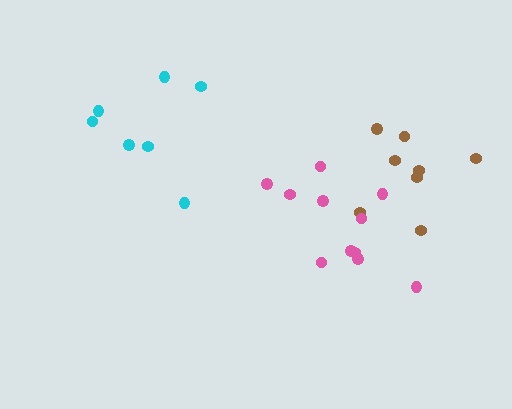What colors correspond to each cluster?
The clusters are colored: brown, cyan, pink.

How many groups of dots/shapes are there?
There are 3 groups.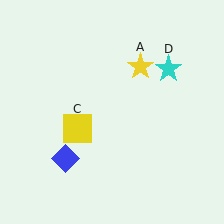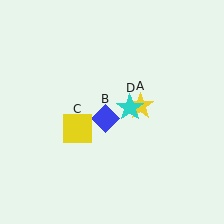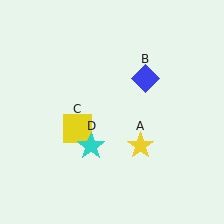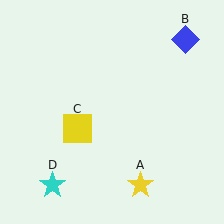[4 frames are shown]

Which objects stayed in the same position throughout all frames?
Yellow square (object C) remained stationary.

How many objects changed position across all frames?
3 objects changed position: yellow star (object A), blue diamond (object B), cyan star (object D).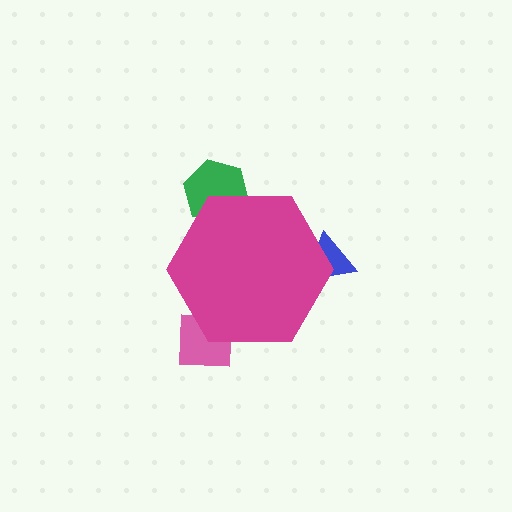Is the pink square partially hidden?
Yes, the pink square is partially hidden behind the magenta hexagon.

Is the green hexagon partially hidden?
Yes, the green hexagon is partially hidden behind the magenta hexagon.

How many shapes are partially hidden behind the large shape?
3 shapes are partially hidden.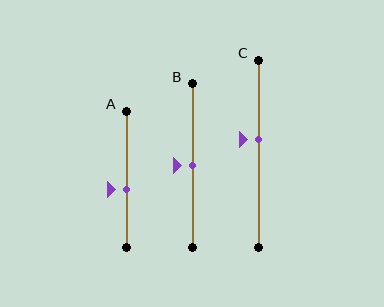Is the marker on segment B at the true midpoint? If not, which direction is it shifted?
Yes, the marker on segment B is at the true midpoint.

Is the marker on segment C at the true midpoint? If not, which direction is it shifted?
No, the marker on segment C is shifted upward by about 8% of the segment length.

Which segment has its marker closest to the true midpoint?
Segment B has its marker closest to the true midpoint.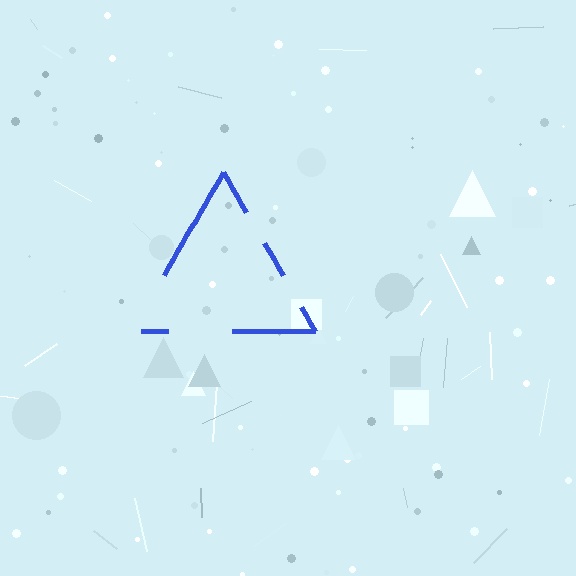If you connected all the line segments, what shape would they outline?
They would outline a triangle.